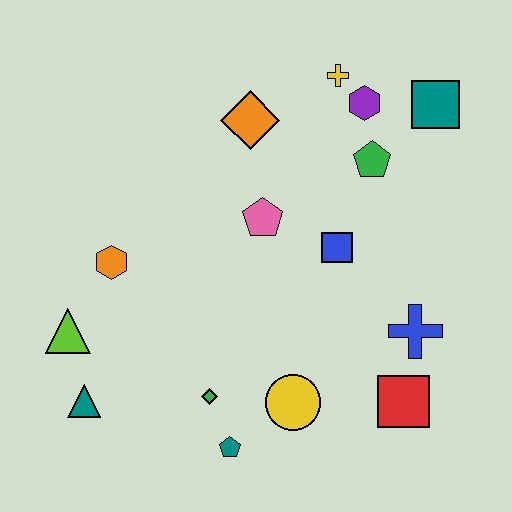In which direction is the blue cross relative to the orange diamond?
The blue cross is below the orange diamond.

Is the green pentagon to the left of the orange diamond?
No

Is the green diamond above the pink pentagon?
No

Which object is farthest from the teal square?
The teal triangle is farthest from the teal square.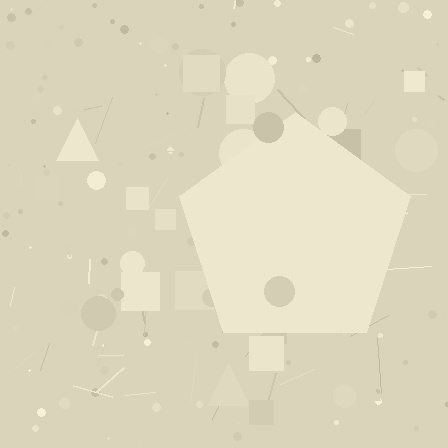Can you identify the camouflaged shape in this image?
The camouflaged shape is a pentagon.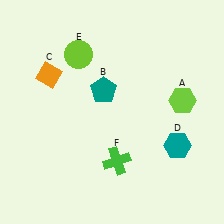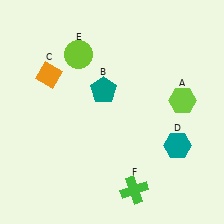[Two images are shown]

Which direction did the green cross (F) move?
The green cross (F) moved down.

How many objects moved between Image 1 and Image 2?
1 object moved between the two images.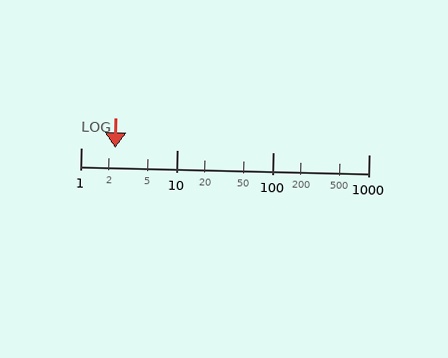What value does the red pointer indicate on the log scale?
The pointer indicates approximately 2.3.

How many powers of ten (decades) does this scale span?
The scale spans 3 decades, from 1 to 1000.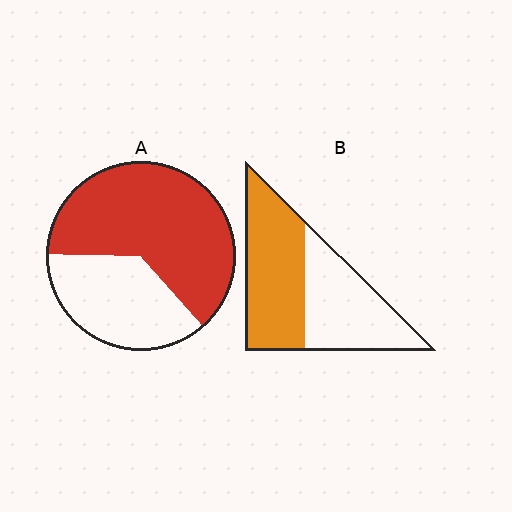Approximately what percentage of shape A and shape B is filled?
A is approximately 65% and B is approximately 55%.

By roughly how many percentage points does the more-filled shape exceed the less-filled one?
By roughly 10 percentage points (A over B).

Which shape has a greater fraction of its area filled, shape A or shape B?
Shape A.